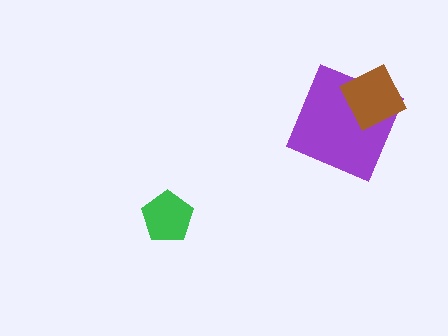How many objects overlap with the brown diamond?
1 object overlaps with the brown diamond.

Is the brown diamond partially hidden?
No, no other shape covers it.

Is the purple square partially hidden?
Yes, it is partially covered by another shape.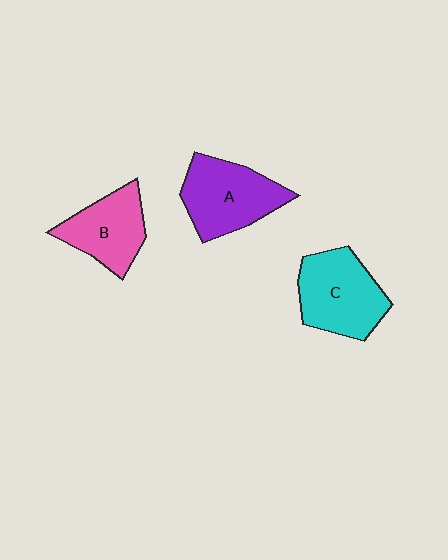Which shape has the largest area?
Shape C (cyan).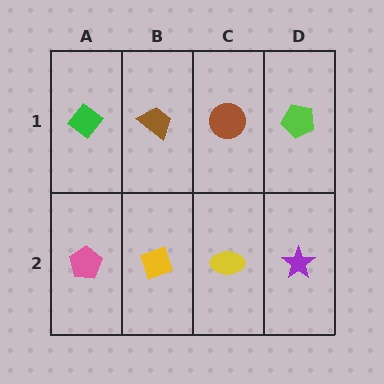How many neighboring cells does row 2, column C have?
3.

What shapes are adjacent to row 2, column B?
A brown trapezoid (row 1, column B), a pink pentagon (row 2, column A), a yellow ellipse (row 2, column C).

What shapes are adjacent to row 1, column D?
A purple star (row 2, column D), a brown circle (row 1, column C).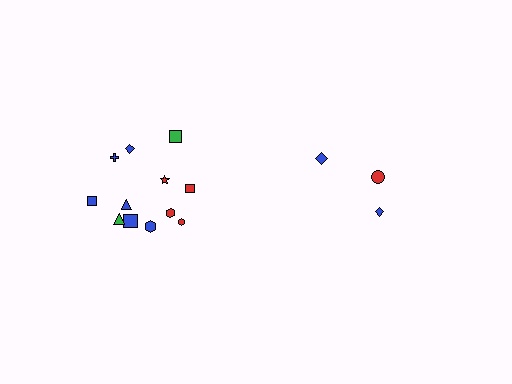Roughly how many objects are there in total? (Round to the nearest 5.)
Roughly 15 objects in total.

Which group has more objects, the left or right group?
The left group.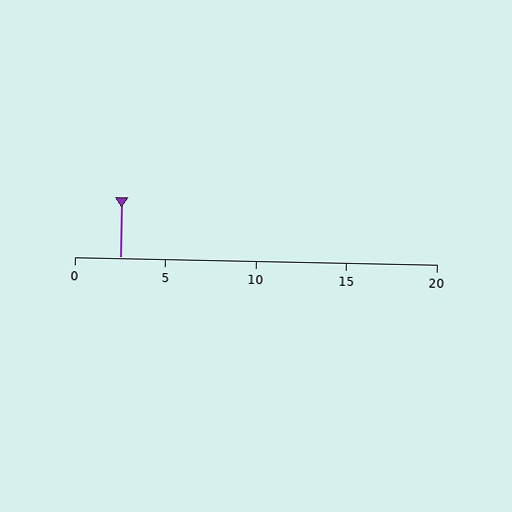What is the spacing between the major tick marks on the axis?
The major ticks are spaced 5 apart.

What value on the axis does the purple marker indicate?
The marker indicates approximately 2.5.